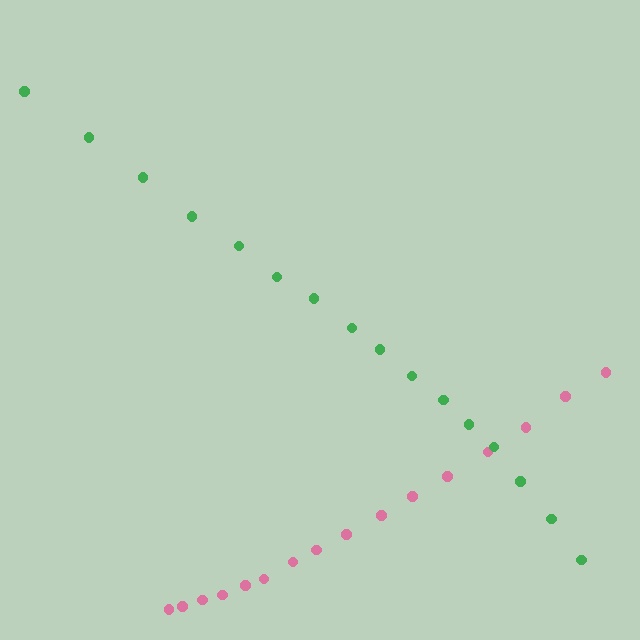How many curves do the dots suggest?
There are 2 distinct paths.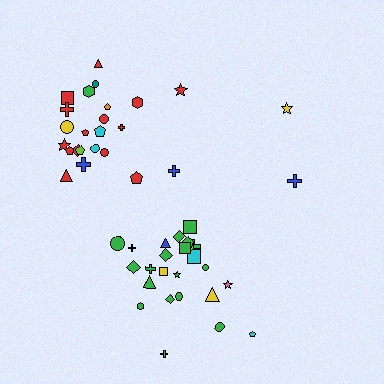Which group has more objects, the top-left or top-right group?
The top-left group.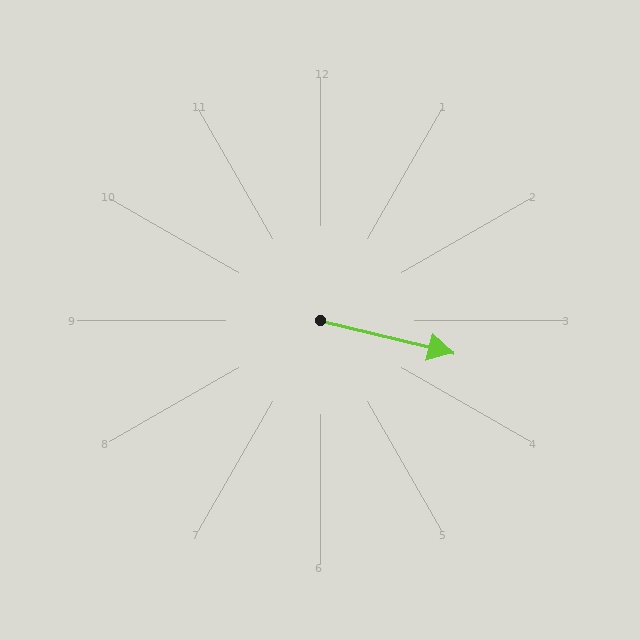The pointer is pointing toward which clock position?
Roughly 3 o'clock.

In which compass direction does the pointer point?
East.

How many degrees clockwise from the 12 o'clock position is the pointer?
Approximately 104 degrees.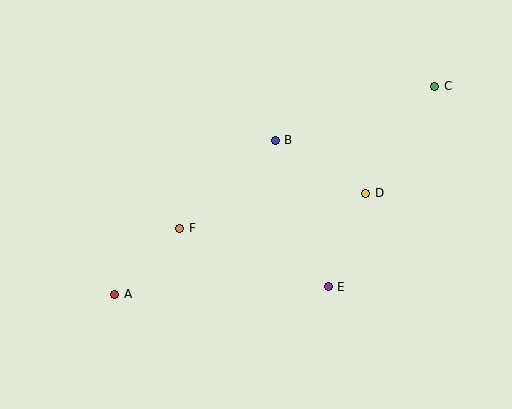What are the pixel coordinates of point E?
Point E is at (328, 287).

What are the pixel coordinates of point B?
Point B is at (275, 140).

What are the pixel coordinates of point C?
Point C is at (435, 86).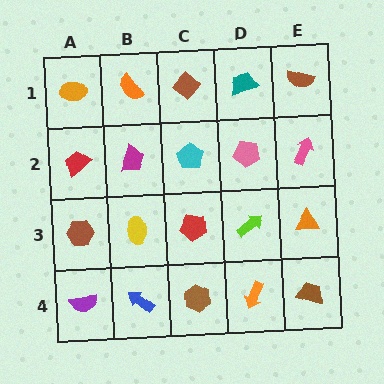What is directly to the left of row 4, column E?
An orange arrow.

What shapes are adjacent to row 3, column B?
A magenta trapezoid (row 2, column B), a blue arrow (row 4, column B), a brown hexagon (row 3, column A), a red pentagon (row 3, column C).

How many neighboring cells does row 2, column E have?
3.